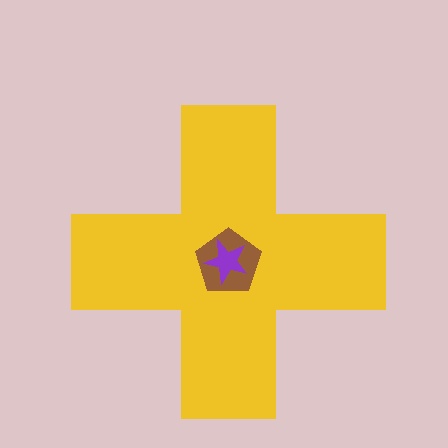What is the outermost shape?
The yellow cross.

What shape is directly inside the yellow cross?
The brown pentagon.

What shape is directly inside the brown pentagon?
The purple star.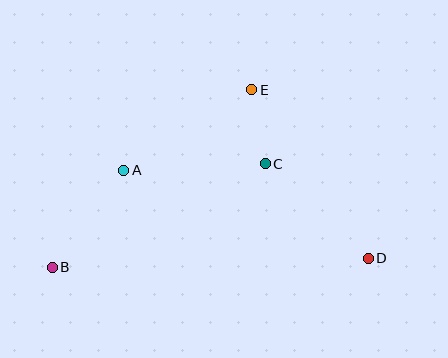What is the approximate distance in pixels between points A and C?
The distance between A and C is approximately 141 pixels.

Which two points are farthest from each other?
Points B and D are farthest from each other.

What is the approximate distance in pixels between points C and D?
The distance between C and D is approximately 140 pixels.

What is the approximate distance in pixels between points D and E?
The distance between D and E is approximately 205 pixels.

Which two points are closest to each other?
Points C and E are closest to each other.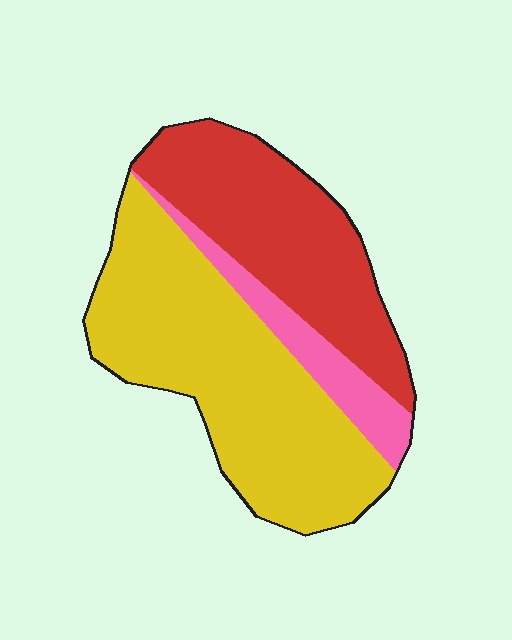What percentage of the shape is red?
Red takes up between a quarter and a half of the shape.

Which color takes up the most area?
Yellow, at roughly 55%.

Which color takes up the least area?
Pink, at roughly 10%.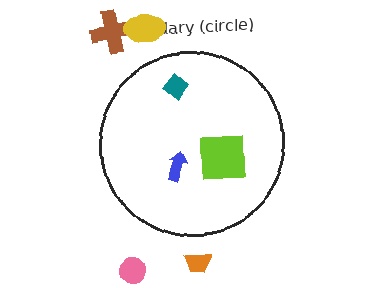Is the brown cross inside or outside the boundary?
Outside.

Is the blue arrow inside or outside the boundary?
Inside.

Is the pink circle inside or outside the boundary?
Outside.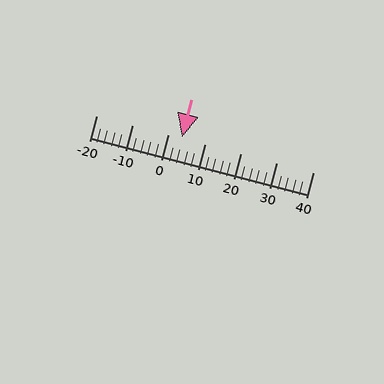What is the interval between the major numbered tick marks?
The major tick marks are spaced 10 units apart.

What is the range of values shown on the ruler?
The ruler shows values from -20 to 40.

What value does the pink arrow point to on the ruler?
The pink arrow points to approximately 4.